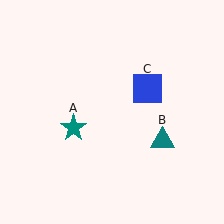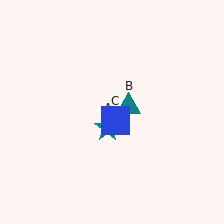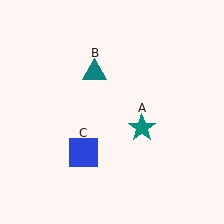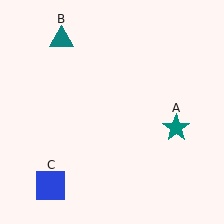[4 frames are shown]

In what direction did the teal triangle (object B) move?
The teal triangle (object B) moved up and to the left.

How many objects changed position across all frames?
3 objects changed position: teal star (object A), teal triangle (object B), blue square (object C).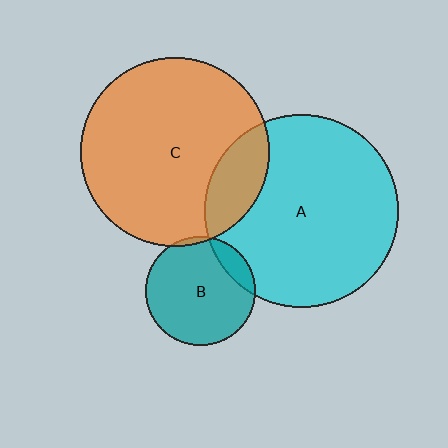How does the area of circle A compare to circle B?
Approximately 3.1 times.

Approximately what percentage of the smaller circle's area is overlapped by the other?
Approximately 15%.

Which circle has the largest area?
Circle A (cyan).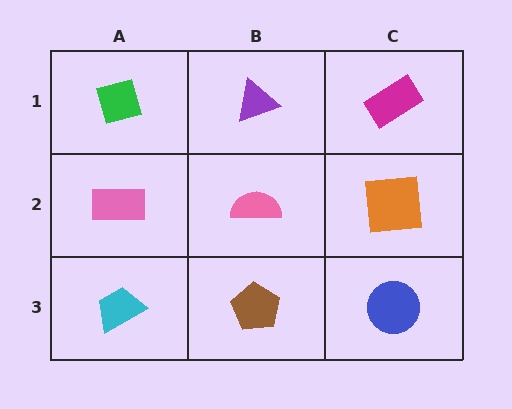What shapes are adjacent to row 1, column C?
An orange square (row 2, column C), a purple triangle (row 1, column B).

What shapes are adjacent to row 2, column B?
A purple triangle (row 1, column B), a brown pentagon (row 3, column B), a pink rectangle (row 2, column A), an orange square (row 2, column C).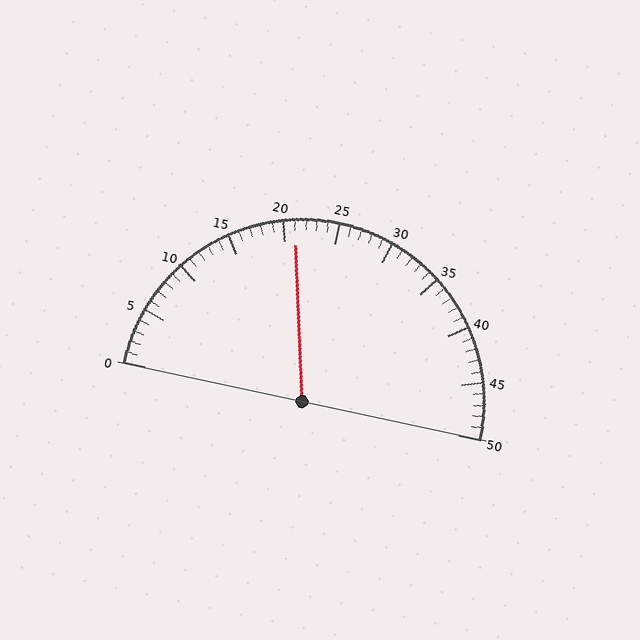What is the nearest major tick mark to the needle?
The nearest major tick mark is 20.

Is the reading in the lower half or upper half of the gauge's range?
The reading is in the lower half of the range (0 to 50).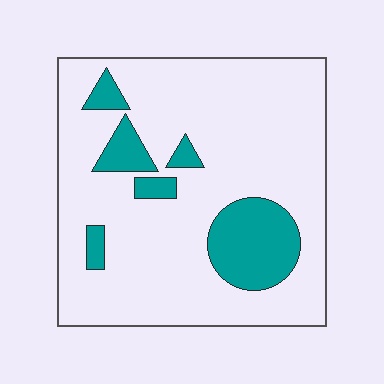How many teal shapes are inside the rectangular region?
6.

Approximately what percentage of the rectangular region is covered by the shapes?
Approximately 15%.